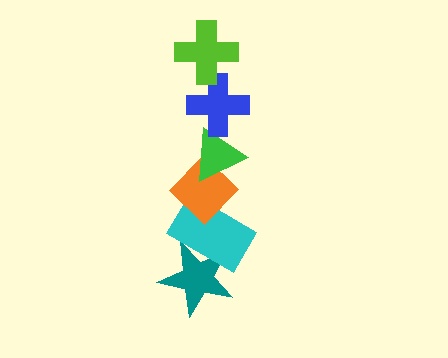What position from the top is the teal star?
The teal star is 6th from the top.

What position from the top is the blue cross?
The blue cross is 2nd from the top.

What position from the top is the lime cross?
The lime cross is 1st from the top.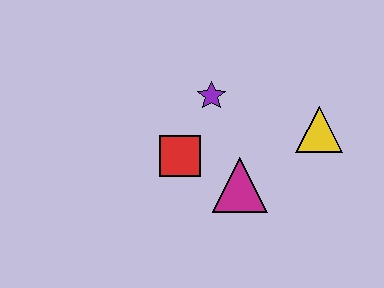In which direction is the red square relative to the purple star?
The red square is below the purple star.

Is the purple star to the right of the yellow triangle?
No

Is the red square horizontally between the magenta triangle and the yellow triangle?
No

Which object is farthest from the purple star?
The yellow triangle is farthest from the purple star.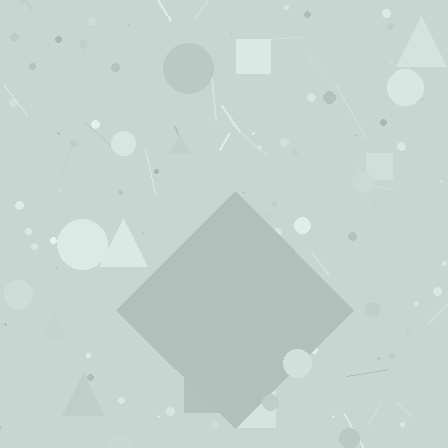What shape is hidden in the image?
A diamond is hidden in the image.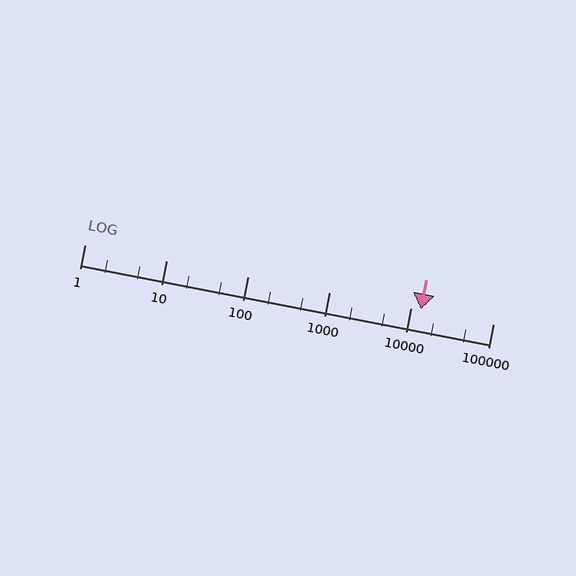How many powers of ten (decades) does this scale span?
The scale spans 5 decades, from 1 to 100000.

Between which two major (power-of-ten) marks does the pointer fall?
The pointer is between 10000 and 100000.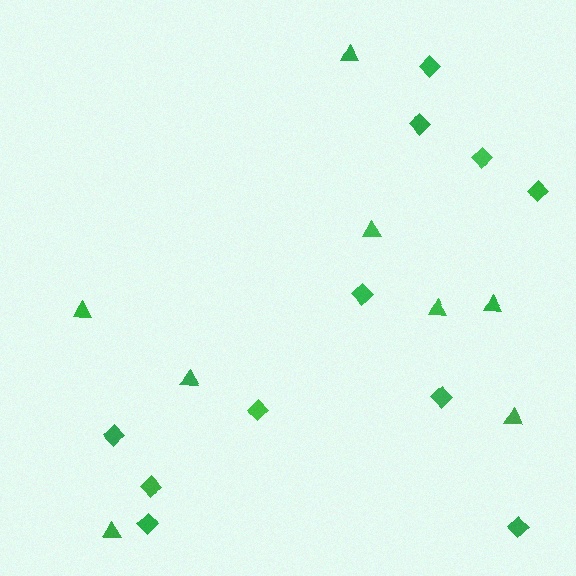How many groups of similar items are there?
There are 2 groups: one group of diamonds (11) and one group of triangles (8).